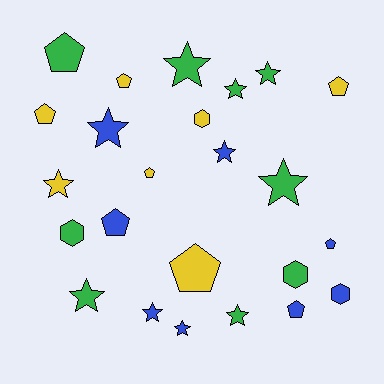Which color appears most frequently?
Green, with 9 objects.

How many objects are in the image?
There are 24 objects.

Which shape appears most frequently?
Star, with 11 objects.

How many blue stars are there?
There are 4 blue stars.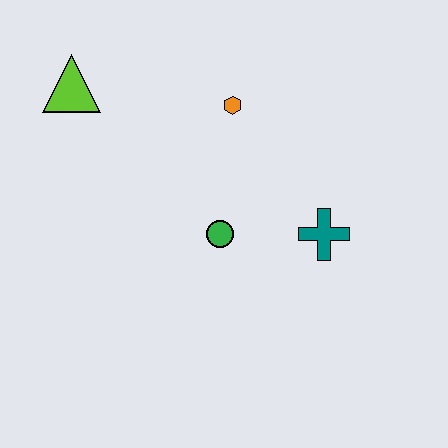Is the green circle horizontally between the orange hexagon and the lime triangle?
Yes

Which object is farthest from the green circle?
The lime triangle is farthest from the green circle.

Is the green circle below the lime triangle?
Yes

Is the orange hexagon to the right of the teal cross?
No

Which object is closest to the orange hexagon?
The green circle is closest to the orange hexagon.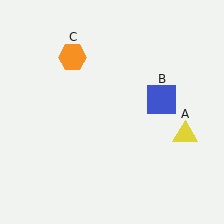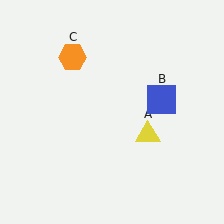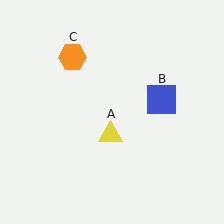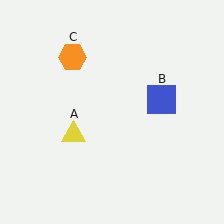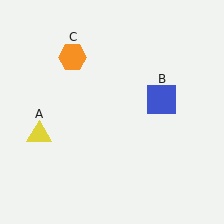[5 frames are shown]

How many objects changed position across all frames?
1 object changed position: yellow triangle (object A).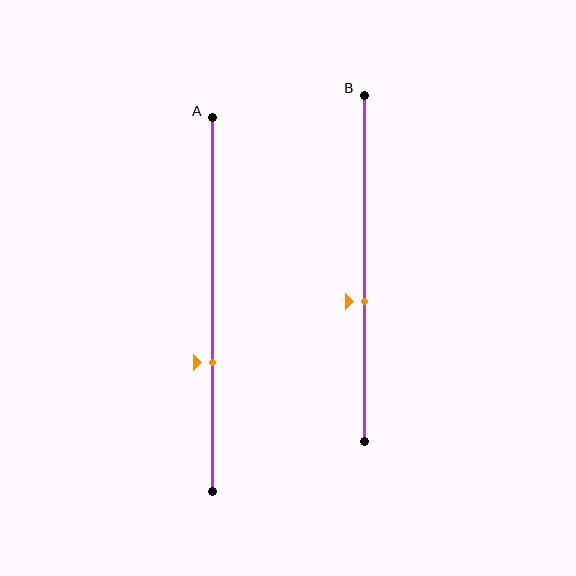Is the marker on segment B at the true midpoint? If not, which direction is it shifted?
No, the marker on segment B is shifted downward by about 10% of the segment length.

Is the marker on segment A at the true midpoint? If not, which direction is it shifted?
No, the marker on segment A is shifted downward by about 16% of the segment length.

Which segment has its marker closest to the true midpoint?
Segment B has its marker closest to the true midpoint.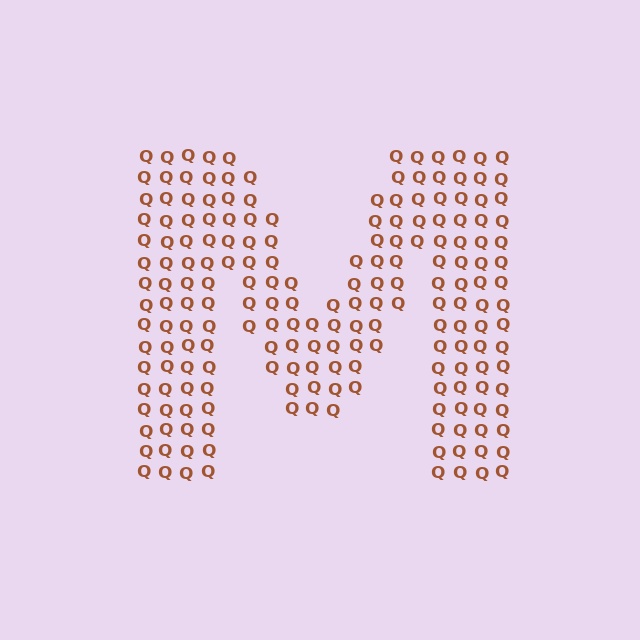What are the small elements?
The small elements are letter Q's.